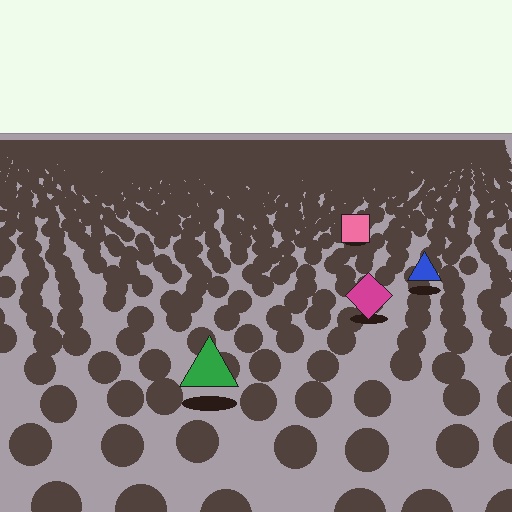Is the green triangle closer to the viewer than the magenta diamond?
Yes. The green triangle is closer — you can tell from the texture gradient: the ground texture is coarser near it.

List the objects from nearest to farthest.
From nearest to farthest: the green triangle, the magenta diamond, the blue triangle, the pink square.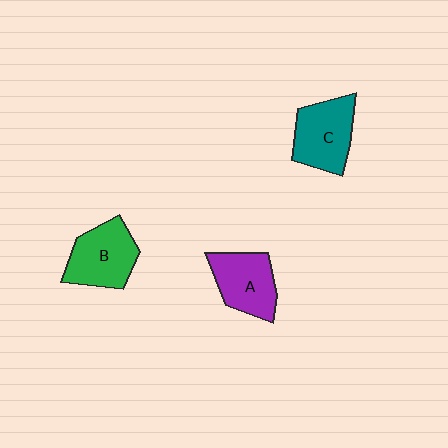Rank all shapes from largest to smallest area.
From largest to smallest: C (teal), B (green), A (purple).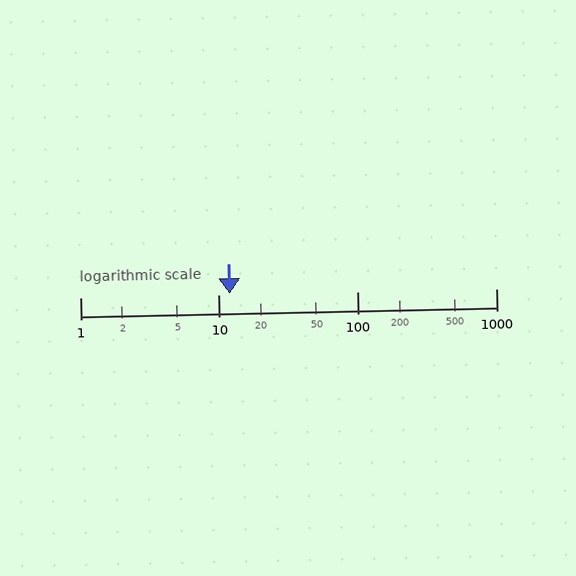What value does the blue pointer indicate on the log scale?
The pointer indicates approximately 12.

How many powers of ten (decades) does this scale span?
The scale spans 3 decades, from 1 to 1000.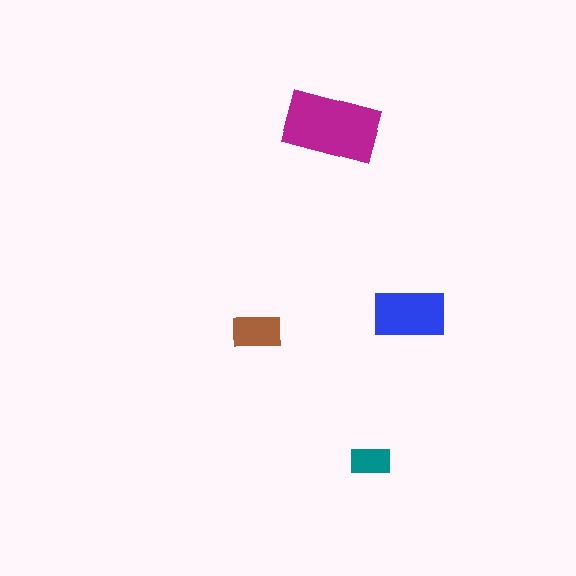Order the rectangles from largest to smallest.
the magenta one, the blue one, the brown one, the teal one.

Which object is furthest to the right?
The blue rectangle is rightmost.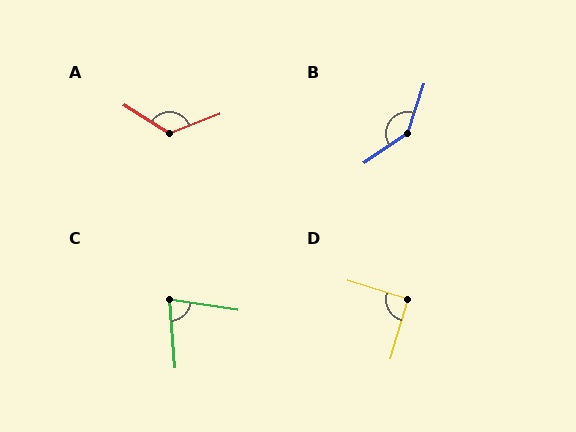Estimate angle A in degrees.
Approximately 126 degrees.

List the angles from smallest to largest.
C (76°), D (91°), A (126°), B (143°).